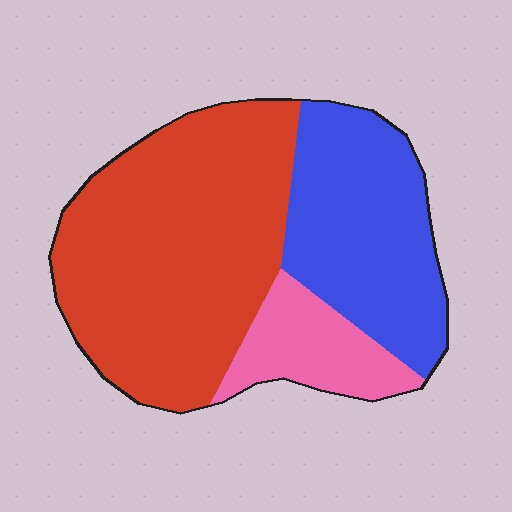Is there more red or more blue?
Red.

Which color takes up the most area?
Red, at roughly 55%.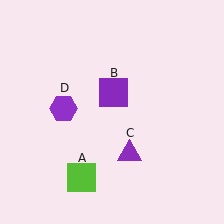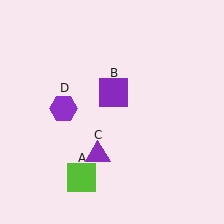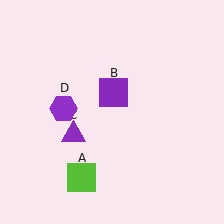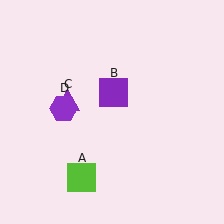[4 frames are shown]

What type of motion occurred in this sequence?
The purple triangle (object C) rotated clockwise around the center of the scene.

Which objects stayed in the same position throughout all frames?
Lime square (object A) and purple square (object B) and purple hexagon (object D) remained stationary.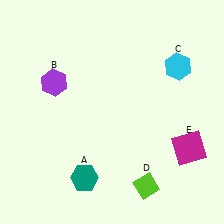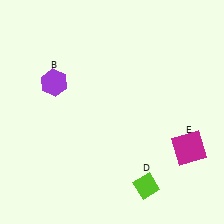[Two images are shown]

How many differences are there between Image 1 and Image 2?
There are 2 differences between the two images.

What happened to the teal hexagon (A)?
The teal hexagon (A) was removed in Image 2. It was in the bottom-left area of Image 1.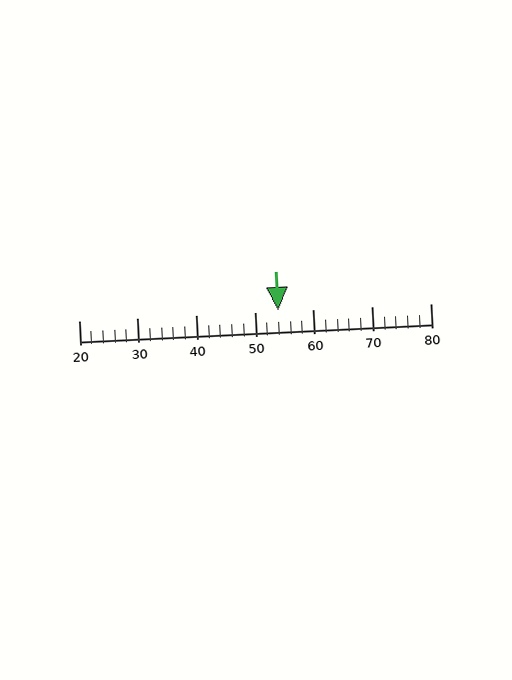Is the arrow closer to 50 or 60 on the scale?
The arrow is closer to 50.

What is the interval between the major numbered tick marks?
The major tick marks are spaced 10 units apart.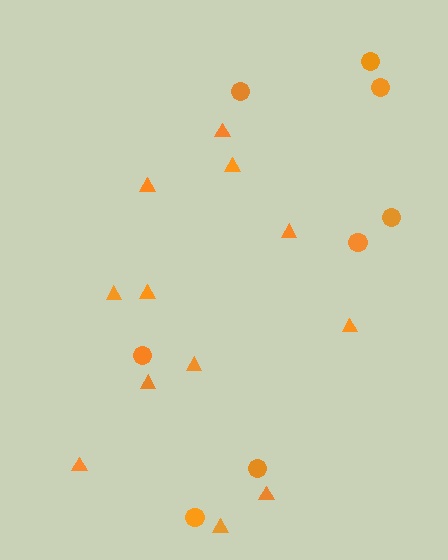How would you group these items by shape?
There are 2 groups: one group of triangles (12) and one group of circles (8).